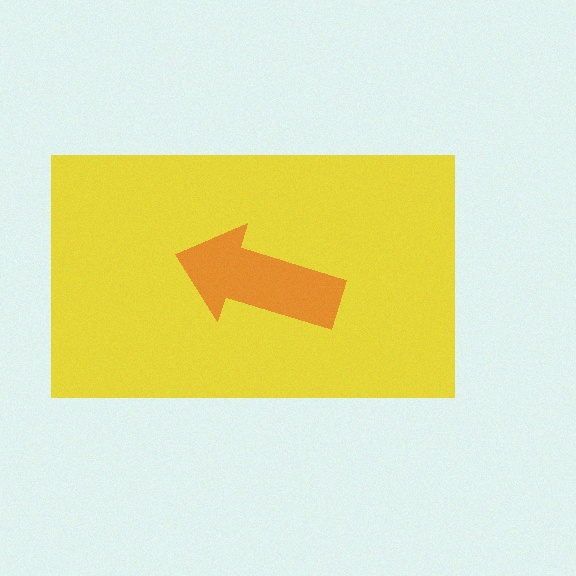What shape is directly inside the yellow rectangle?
The orange arrow.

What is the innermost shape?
The orange arrow.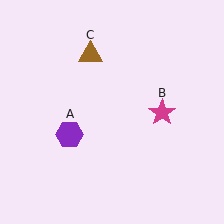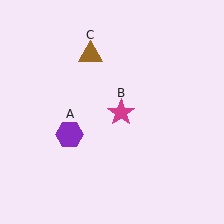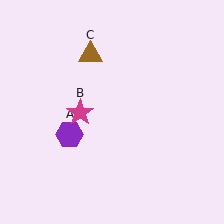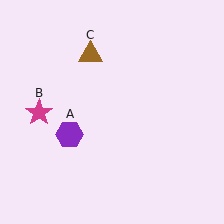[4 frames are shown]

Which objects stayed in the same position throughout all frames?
Purple hexagon (object A) and brown triangle (object C) remained stationary.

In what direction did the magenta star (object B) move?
The magenta star (object B) moved left.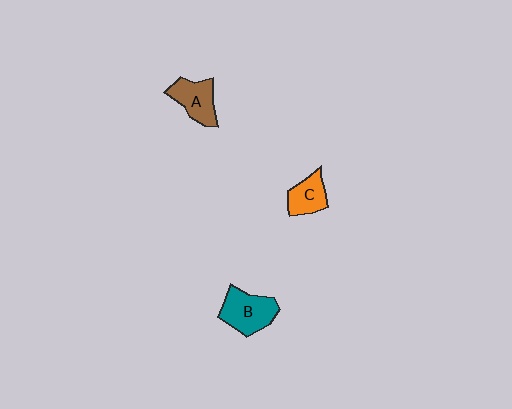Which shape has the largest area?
Shape B (teal).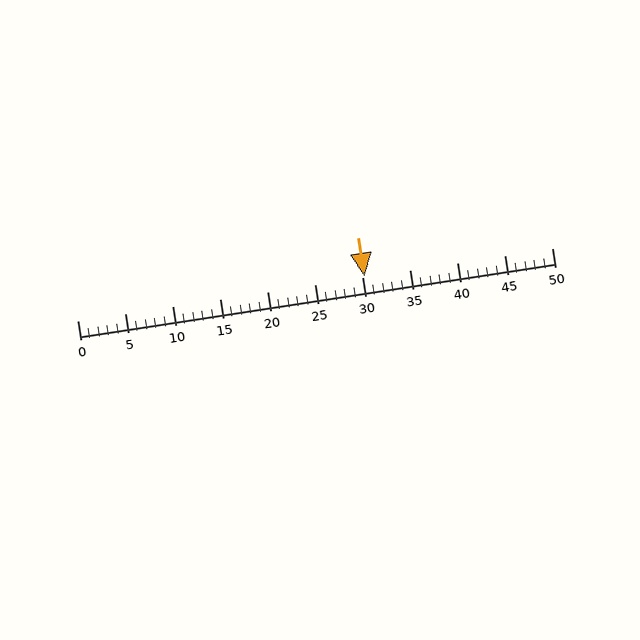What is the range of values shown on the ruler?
The ruler shows values from 0 to 50.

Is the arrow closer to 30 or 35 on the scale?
The arrow is closer to 30.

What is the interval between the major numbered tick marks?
The major tick marks are spaced 5 units apart.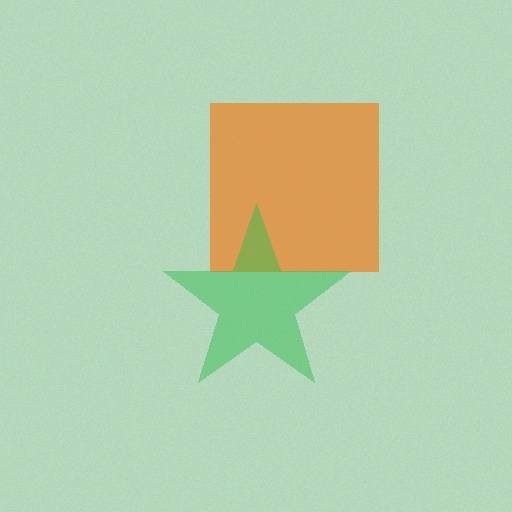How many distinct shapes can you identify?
There are 2 distinct shapes: an orange square, a green star.